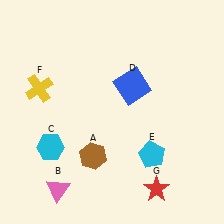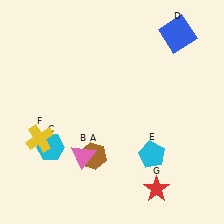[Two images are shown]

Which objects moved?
The objects that moved are: the pink triangle (B), the blue square (D), the yellow cross (F).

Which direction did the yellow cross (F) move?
The yellow cross (F) moved down.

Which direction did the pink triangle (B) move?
The pink triangle (B) moved up.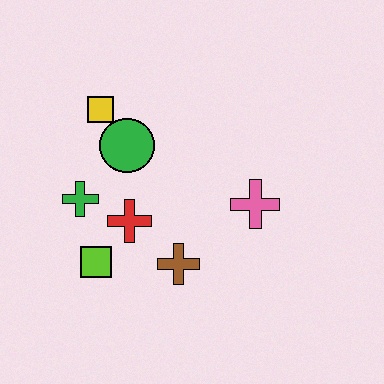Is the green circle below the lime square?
No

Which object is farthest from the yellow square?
The pink cross is farthest from the yellow square.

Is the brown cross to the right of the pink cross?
No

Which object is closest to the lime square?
The red cross is closest to the lime square.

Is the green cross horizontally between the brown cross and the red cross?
No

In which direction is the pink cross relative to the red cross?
The pink cross is to the right of the red cross.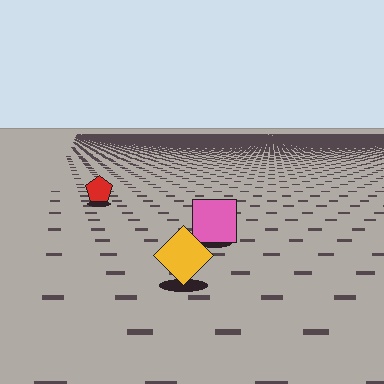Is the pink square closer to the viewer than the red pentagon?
Yes. The pink square is closer — you can tell from the texture gradient: the ground texture is coarser near it.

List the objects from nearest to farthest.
From nearest to farthest: the yellow diamond, the pink square, the red pentagon.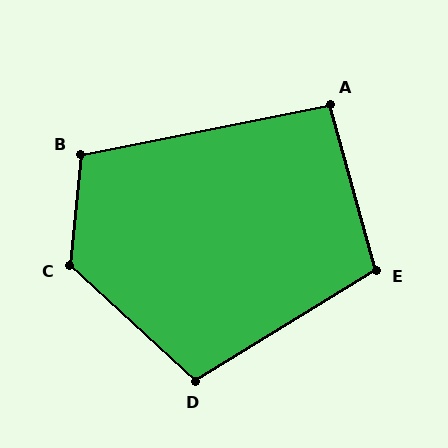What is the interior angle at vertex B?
Approximately 106 degrees (obtuse).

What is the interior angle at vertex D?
Approximately 106 degrees (obtuse).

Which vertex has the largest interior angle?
C, at approximately 127 degrees.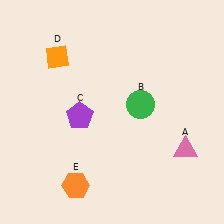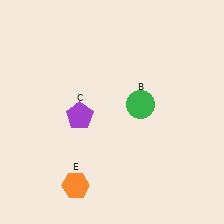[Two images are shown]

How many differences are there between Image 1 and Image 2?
There are 2 differences between the two images.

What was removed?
The orange diamond (D), the pink triangle (A) were removed in Image 2.